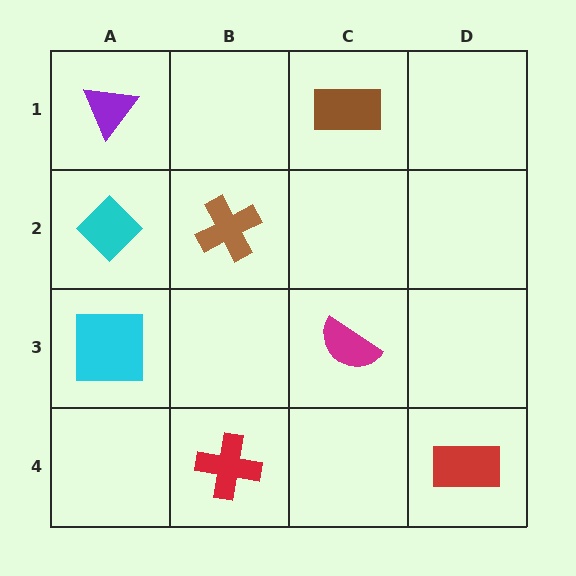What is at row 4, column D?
A red rectangle.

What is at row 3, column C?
A magenta semicircle.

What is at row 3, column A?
A cyan square.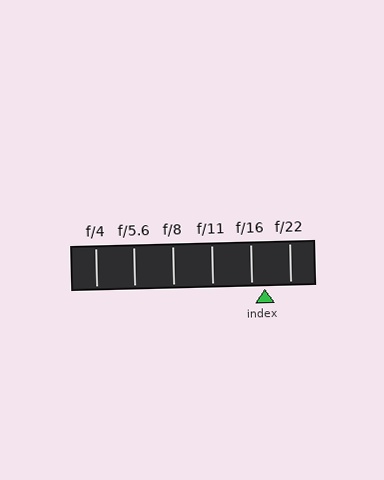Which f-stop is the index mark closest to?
The index mark is closest to f/16.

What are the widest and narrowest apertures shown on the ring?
The widest aperture shown is f/4 and the narrowest is f/22.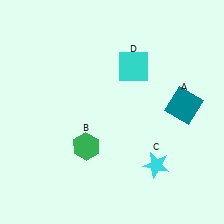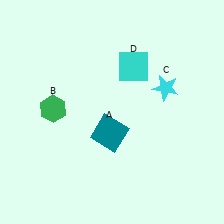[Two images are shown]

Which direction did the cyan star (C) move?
The cyan star (C) moved up.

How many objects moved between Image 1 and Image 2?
3 objects moved between the two images.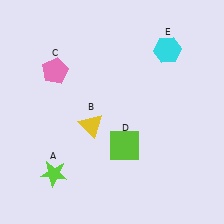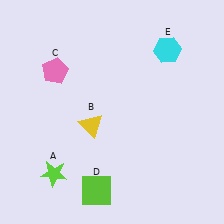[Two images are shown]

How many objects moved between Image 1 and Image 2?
1 object moved between the two images.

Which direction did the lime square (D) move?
The lime square (D) moved down.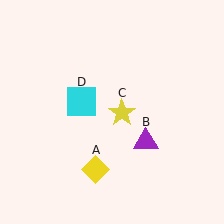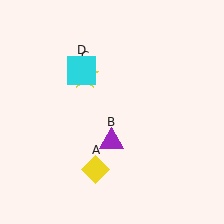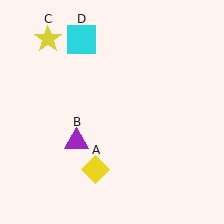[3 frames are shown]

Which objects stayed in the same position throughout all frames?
Yellow diamond (object A) remained stationary.